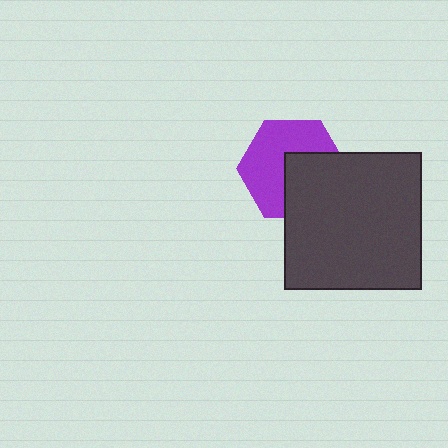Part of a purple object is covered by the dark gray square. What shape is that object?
It is a hexagon.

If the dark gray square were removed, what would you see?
You would see the complete purple hexagon.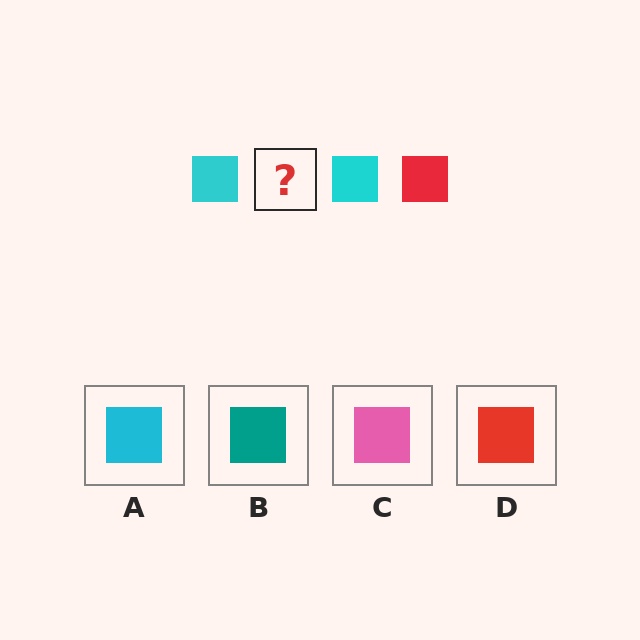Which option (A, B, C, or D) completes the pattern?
D.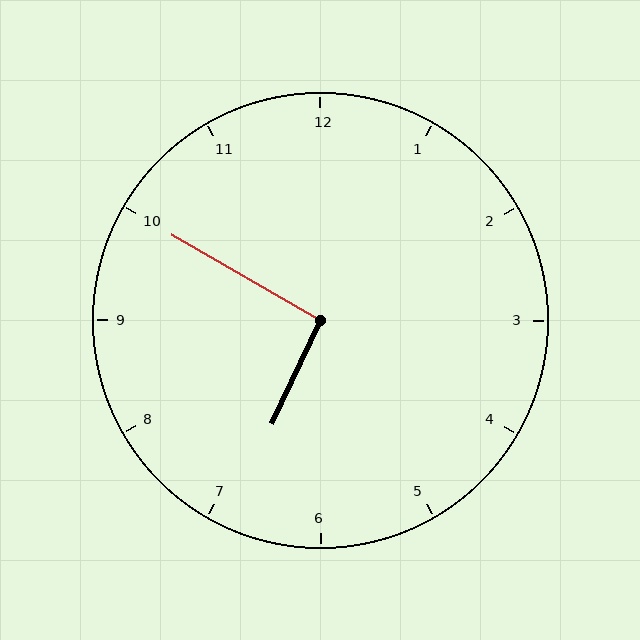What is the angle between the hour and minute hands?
Approximately 95 degrees.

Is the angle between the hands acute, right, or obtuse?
It is right.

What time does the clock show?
6:50.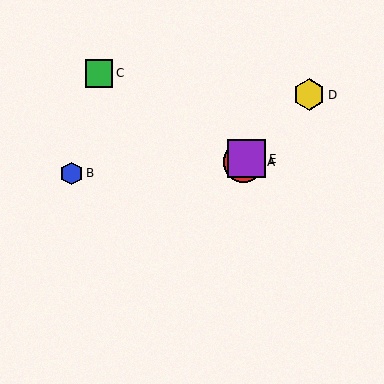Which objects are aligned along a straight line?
Objects A, D, E are aligned along a straight line.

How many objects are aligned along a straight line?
3 objects (A, D, E) are aligned along a straight line.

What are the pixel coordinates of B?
Object B is at (72, 173).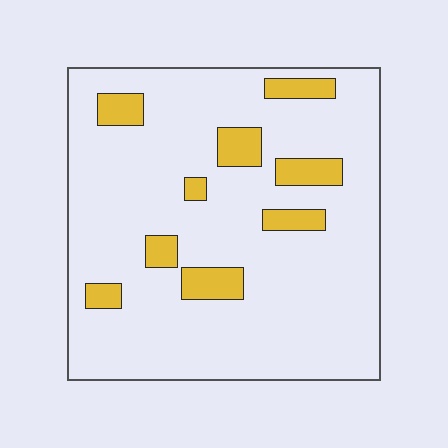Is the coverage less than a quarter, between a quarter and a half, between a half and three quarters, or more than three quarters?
Less than a quarter.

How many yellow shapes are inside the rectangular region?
9.